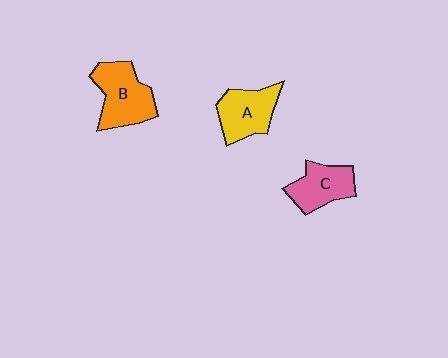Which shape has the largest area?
Shape B (orange).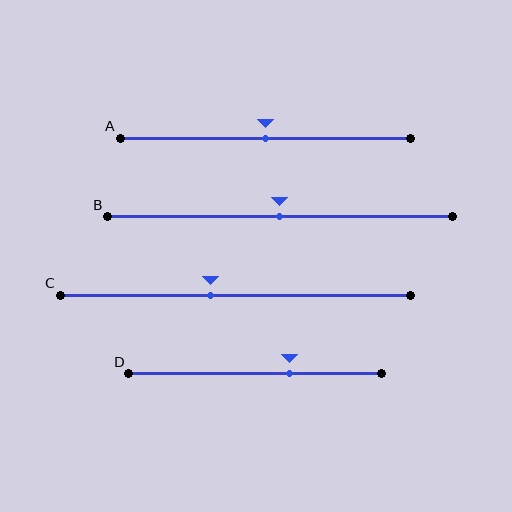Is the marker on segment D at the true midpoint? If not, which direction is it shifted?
No, the marker on segment D is shifted to the right by about 14% of the segment length.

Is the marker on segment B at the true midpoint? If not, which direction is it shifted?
Yes, the marker on segment B is at the true midpoint.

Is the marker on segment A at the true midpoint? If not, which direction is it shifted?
Yes, the marker on segment A is at the true midpoint.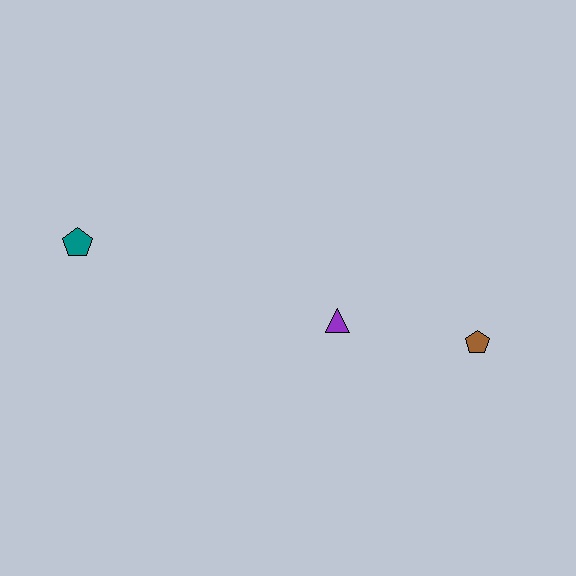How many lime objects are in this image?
There are no lime objects.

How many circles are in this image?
There are no circles.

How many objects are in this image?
There are 3 objects.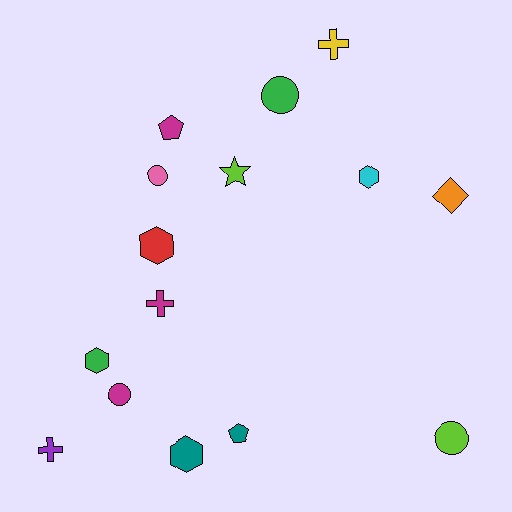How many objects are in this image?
There are 15 objects.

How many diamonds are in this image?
There is 1 diamond.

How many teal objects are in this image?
There are 2 teal objects.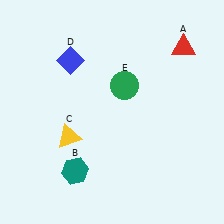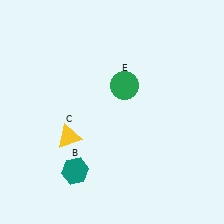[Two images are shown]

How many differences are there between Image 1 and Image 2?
There are 2 differences between the two images.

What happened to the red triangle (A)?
The red triangle (A) was removed in Image 2. It was in the top-right area of Image 1.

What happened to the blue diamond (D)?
The blue diamond (D) was removed in Image 2. It was in the top-left area of Image 1.